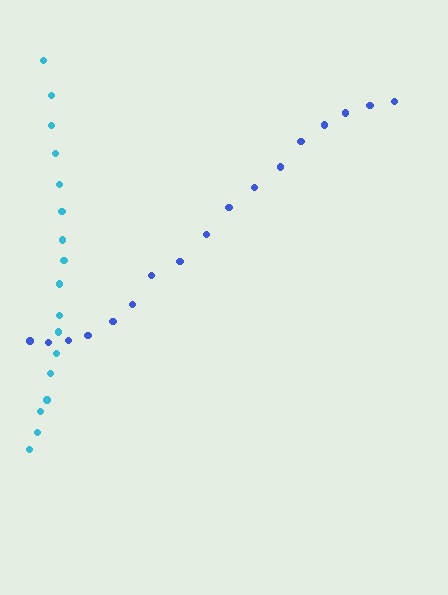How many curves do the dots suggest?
There are 2 distinct paths.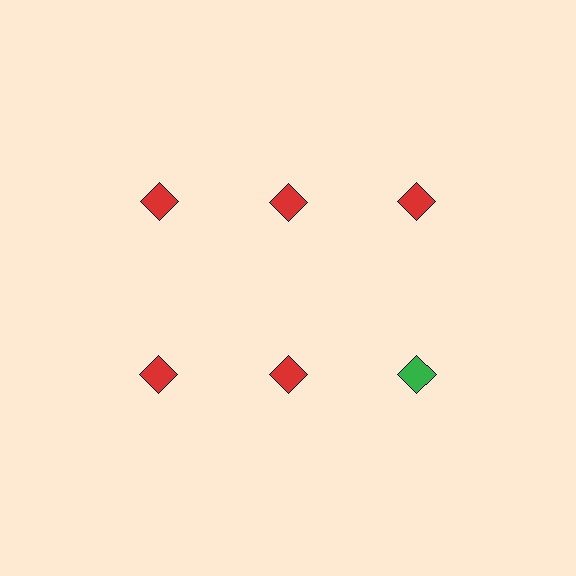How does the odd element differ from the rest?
It has a different color: green instead of red.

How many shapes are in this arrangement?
There are 6 shapes arranged in a grid pattern.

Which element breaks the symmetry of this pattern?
The green diamond in the second row, center column breaks the symmetry. All other shapes are red diamonds.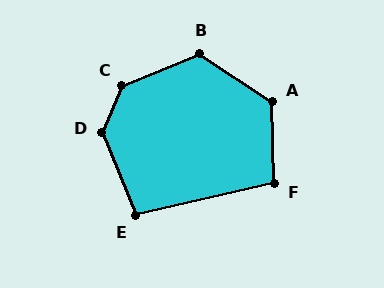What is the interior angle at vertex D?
Approximately 134 degrees (obtuse).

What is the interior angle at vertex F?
Approximately 102 degrees (obtuse).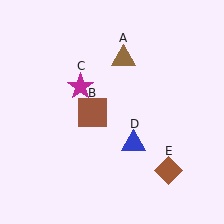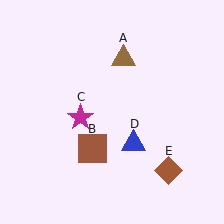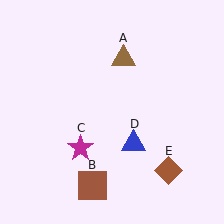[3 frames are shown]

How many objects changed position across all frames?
2 objects changed position: brown square (object B), magenta star (object C).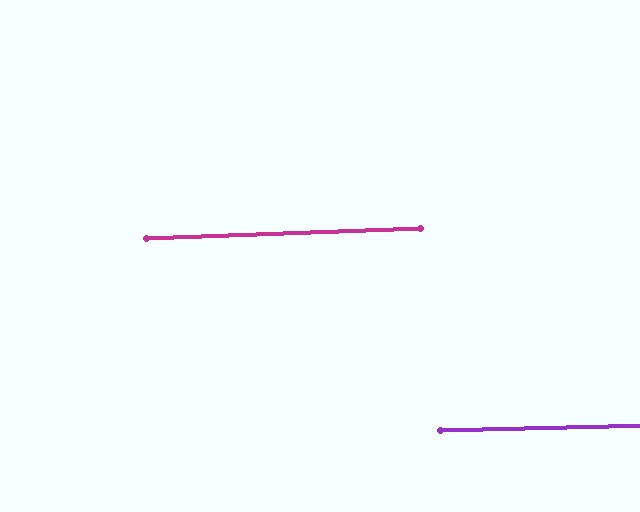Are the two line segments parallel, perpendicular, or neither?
Parallel — their directions differ by only 0.7°.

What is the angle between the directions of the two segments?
Approximately 1 degree.